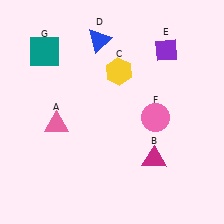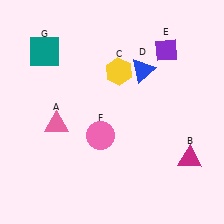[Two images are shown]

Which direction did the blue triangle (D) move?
The blue triangle (D) moved right.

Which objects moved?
The objects that moved are: the magenta triangle (B), the blue triangle (D), the pink circle (F).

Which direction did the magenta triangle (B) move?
The magenta triangle (B) moved right.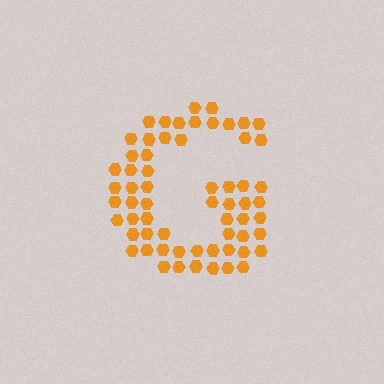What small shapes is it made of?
It is made of small hexagons.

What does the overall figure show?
The overall figure shows the letter G.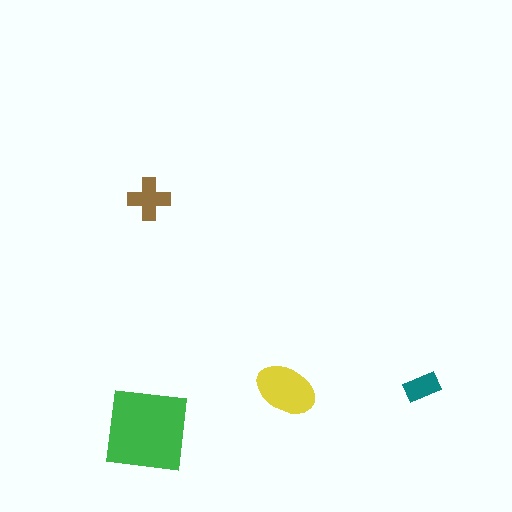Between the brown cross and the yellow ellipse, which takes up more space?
The yellow ellipse.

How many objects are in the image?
There are 4 objects in the image.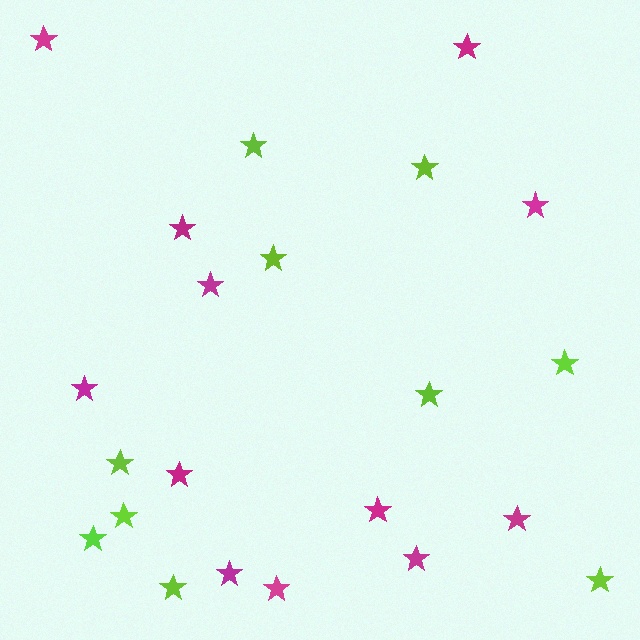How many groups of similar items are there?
There are 2 groups: one group of magenta stars (12) and one group of lime stars (10).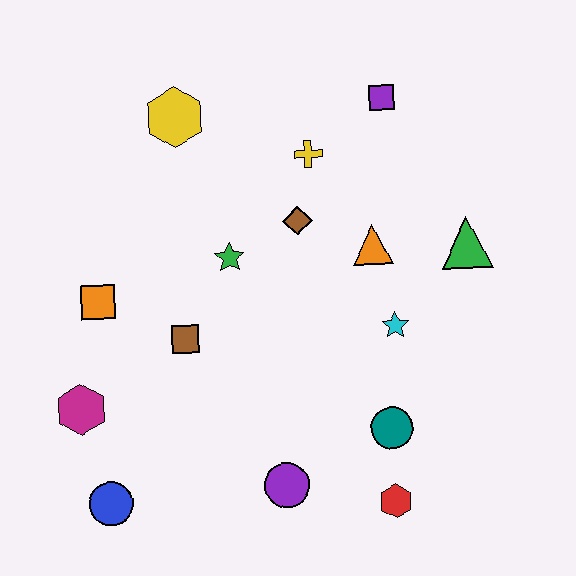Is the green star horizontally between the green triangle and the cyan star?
No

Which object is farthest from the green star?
The red hexagon is farthest from the green star.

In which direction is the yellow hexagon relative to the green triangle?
The yellow hexagon is to the left of the green triangle.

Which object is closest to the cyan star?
The orange triangle is closest to the cyan star.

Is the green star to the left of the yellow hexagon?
No